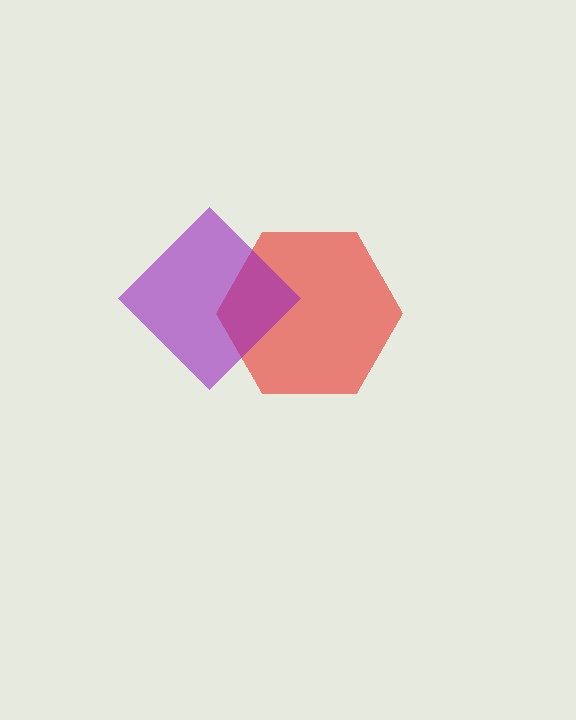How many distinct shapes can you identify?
There are 2 distinct shapes: a red hexagon, a purple diamond.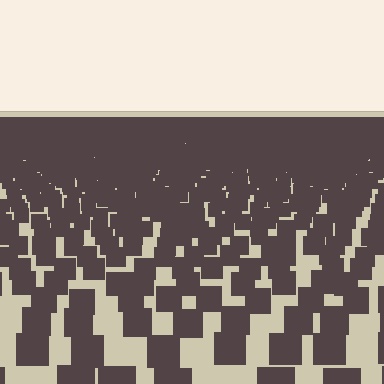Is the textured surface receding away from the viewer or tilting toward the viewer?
The surface is receding away from the viewer. Texture elements get smaller and denser toward the top.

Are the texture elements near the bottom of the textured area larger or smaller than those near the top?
Larger. Near the bottom, elements are closer to the viewer and appear at a bigger on-screen size.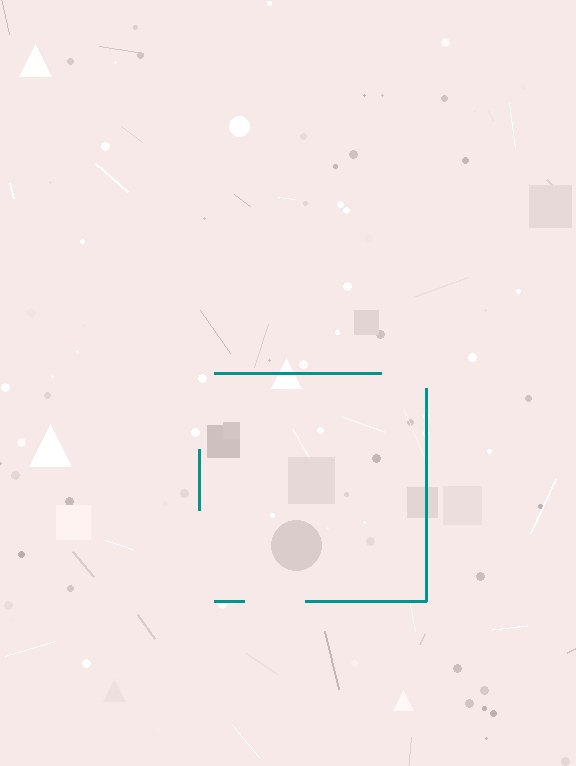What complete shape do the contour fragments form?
The contour fragments form a square.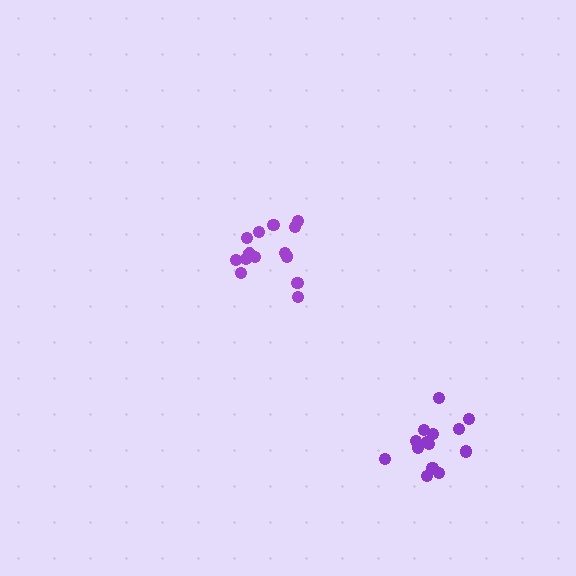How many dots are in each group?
Group 1: 14 dots, Group 2: 14 dots (28 total).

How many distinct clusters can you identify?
There are 2 distinct clusters.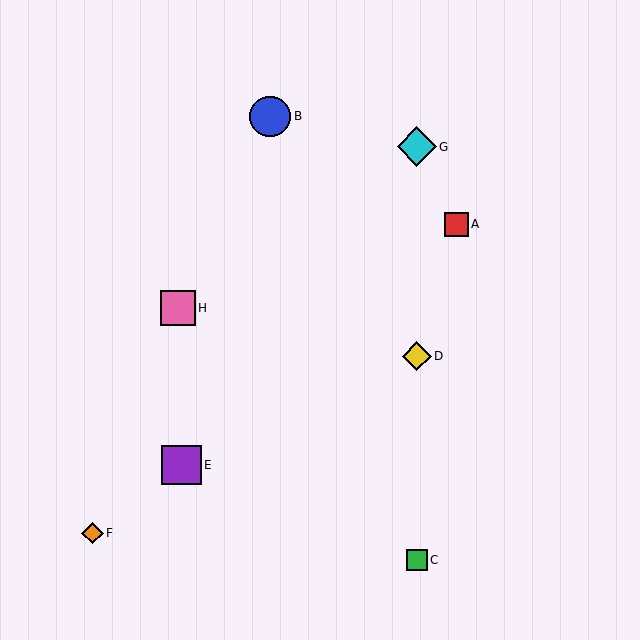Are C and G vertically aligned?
Yes, both are at x≈417.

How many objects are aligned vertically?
3 objects (C, D, G) are aligned vertically.